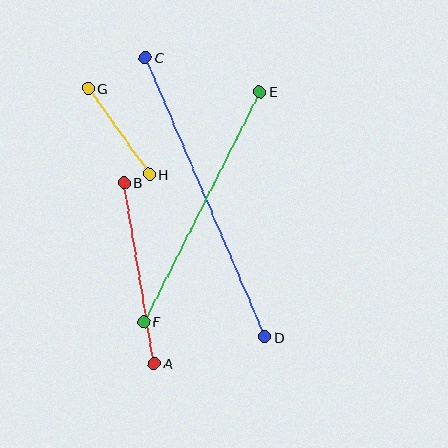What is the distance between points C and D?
The distance is approximately 304 pixels.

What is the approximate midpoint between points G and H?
The midpoint is at approximately (119, 131) pixels.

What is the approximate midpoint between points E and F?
The midpoint is at approximately (202, 207) pixels.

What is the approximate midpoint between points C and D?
The midpoint is at approximately (205, 197) pixels.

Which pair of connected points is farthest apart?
Points C and D are farthest apart.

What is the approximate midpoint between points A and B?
The midpoint is at approximately (139, 273) pixels.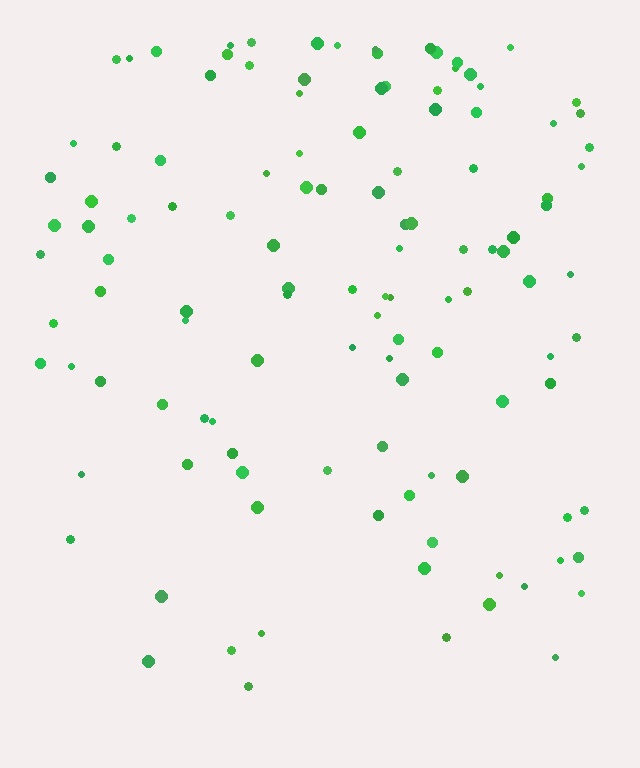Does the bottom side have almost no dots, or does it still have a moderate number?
Still a moderate number, just noticeably fewer than the top.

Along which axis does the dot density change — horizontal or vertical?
Vertical.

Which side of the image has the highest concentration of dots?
The top.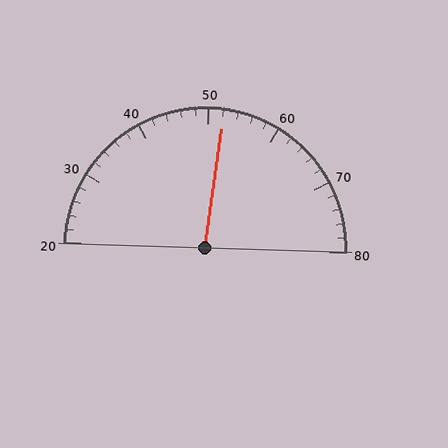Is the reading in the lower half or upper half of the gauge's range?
The reading is in the upper half of the range (20 to 80).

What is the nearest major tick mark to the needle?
The nearest major tick mark is 50.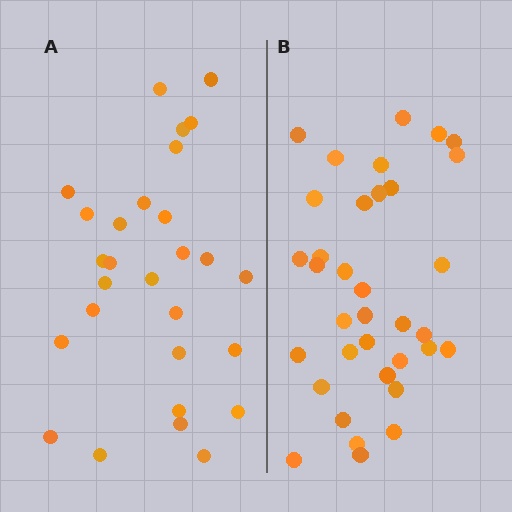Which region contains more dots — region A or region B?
Region B (the right region) has more dots.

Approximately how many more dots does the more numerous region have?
Region B has roughly 8 or so more dots than region A.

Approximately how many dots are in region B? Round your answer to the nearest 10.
About 40 dots. (The exact count is 35, which rounds to 40.)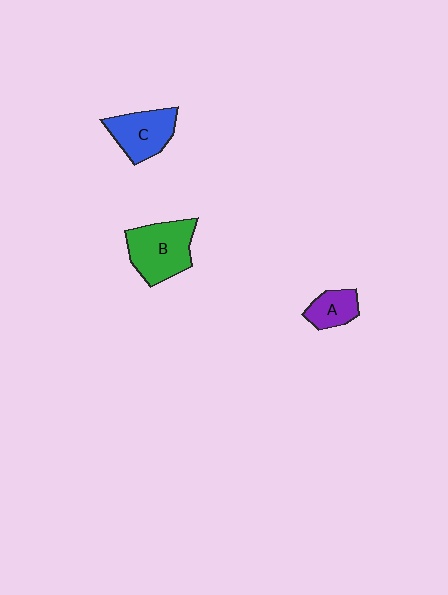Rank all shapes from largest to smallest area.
From largest to smallest: B (green), C (blue), A (purple).